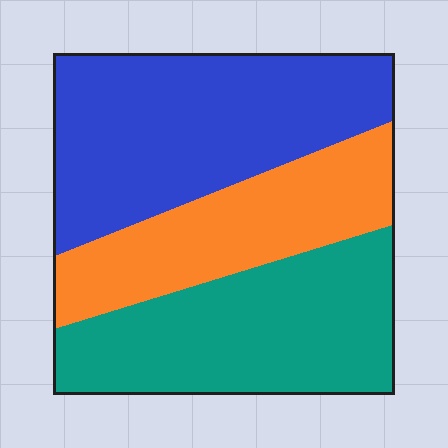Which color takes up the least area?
Orange, at roughly 25%.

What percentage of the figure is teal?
Teal takes up between a quarter and a half of the figure.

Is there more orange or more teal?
Teal.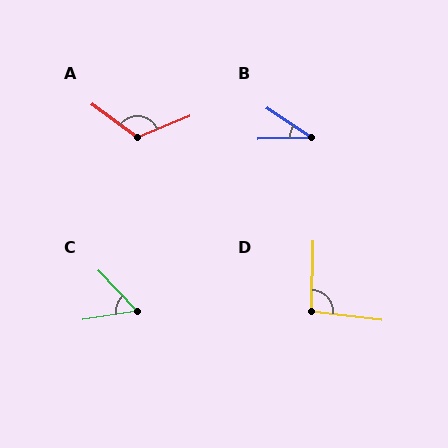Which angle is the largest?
A, at approximately 122 degrees.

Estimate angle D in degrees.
Approximately 96 degrees.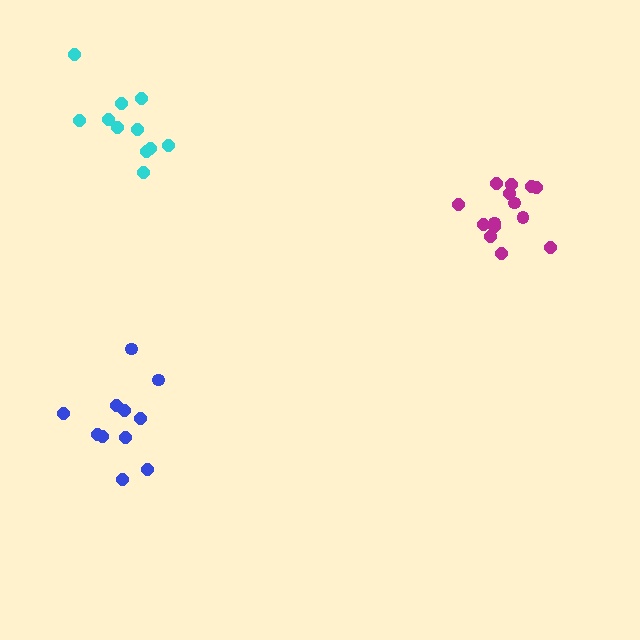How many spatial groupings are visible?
There are 3 spatial groupings.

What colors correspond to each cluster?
The clusters are colored: cyan, blue, magenta.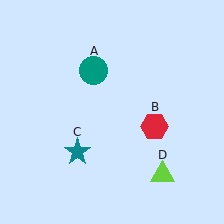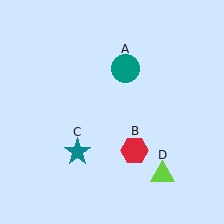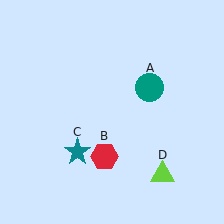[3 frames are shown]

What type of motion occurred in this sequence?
The teal circle (object A), red hexagon (object B) rotated clockwise around the center of the scene.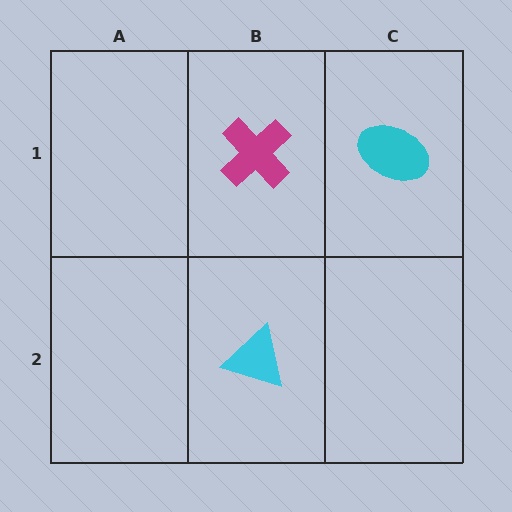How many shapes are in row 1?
2 shapes.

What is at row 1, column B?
A magenta cross.